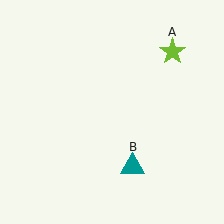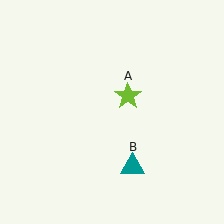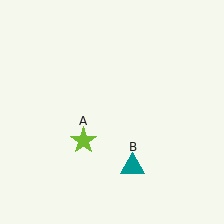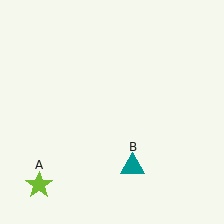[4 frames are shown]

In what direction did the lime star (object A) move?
The lime star (object A) moved down and to the left.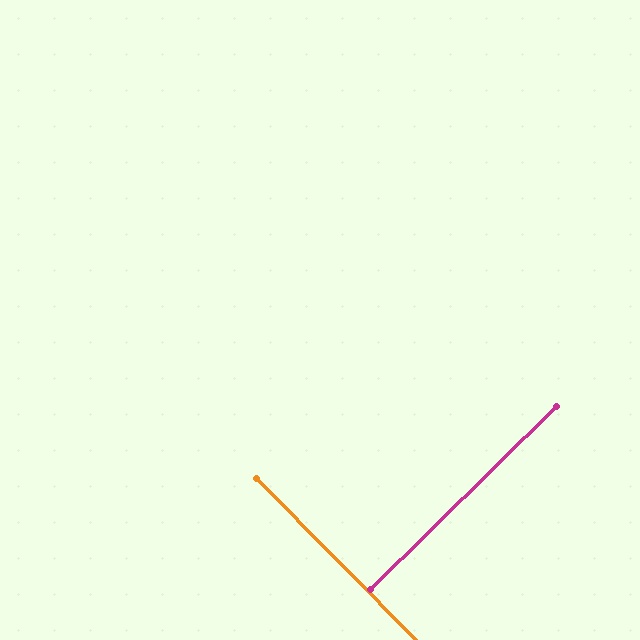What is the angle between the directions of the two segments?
Approximately 90 degrees.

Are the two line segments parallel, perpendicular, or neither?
Perpendicular — they meet at approximately 90°.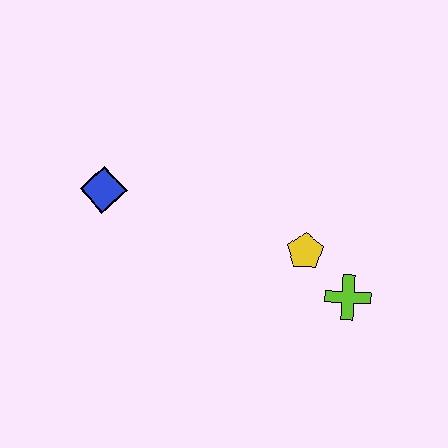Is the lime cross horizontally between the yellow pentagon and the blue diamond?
No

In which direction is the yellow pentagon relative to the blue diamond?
The yellow pentagon is to the right of the blue diamond.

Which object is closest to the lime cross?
The yellow pentagon is closest to the lime cross.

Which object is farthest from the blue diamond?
The lime cross is farthest from the blue diamond.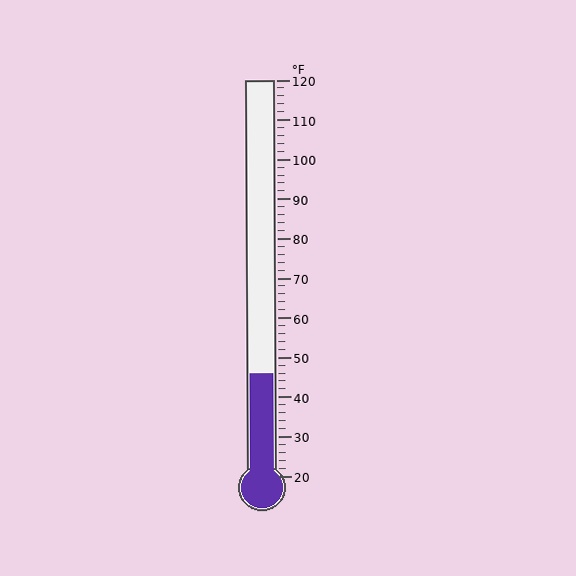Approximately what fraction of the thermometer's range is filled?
The thermometer is filled to approximately 25% of its range.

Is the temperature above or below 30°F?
The temperature is above 30°F.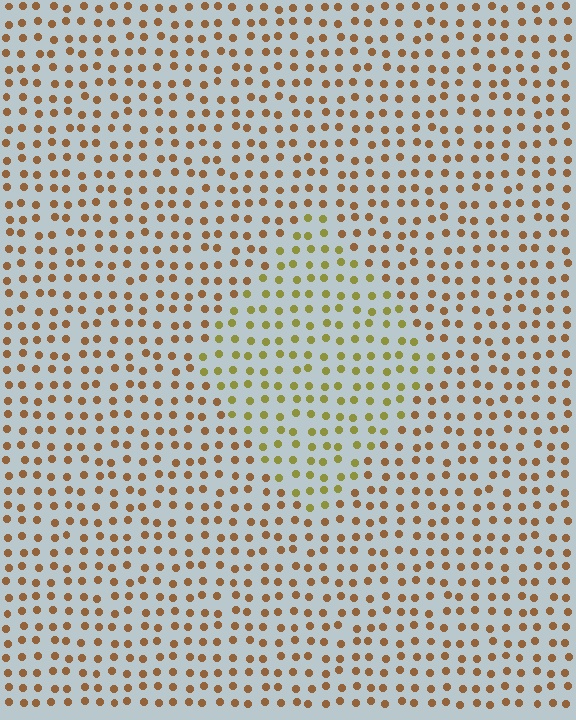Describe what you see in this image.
The image is filled with small brown elements in a uniform arrangement. A diamond-shaped region is visible where the elements are tinted to a slightly different hue, forming a subtle color boundary.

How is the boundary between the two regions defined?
The boundary is defined purely by a slight shift in hue (about 37 degrees). Spacing, size, and orientation are identical on both sides.